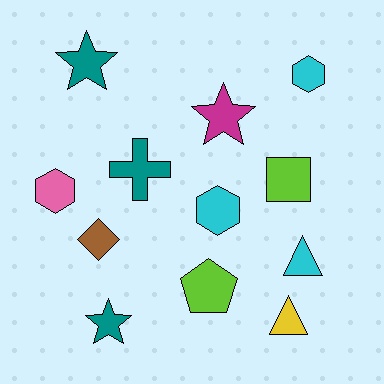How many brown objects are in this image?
There is 1 brown object.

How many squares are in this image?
There is 1 square.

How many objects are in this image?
There are 12 objects.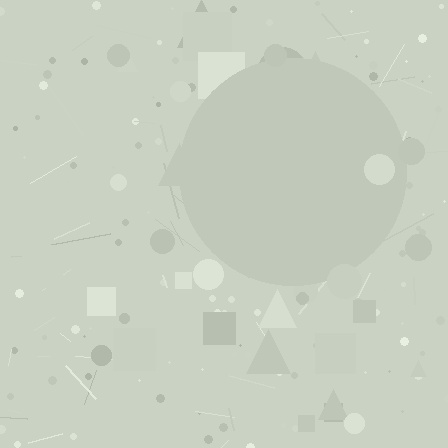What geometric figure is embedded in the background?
A circle is embedded in the background.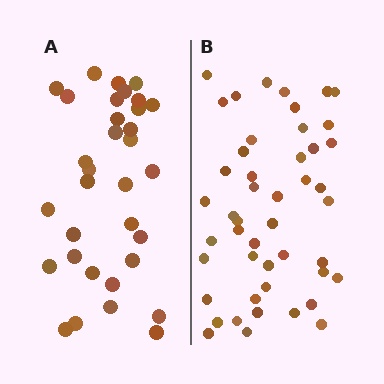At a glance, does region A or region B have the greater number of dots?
Region B (the right region) has more dots.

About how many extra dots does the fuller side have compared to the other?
Region B has approximately 15 more dots than region A.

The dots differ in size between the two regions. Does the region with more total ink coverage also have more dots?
No. Region A has more total ink coverage because its dots are larger, but region B actually contains more individual dots. Total area can be misleading — the number of items is what matters here.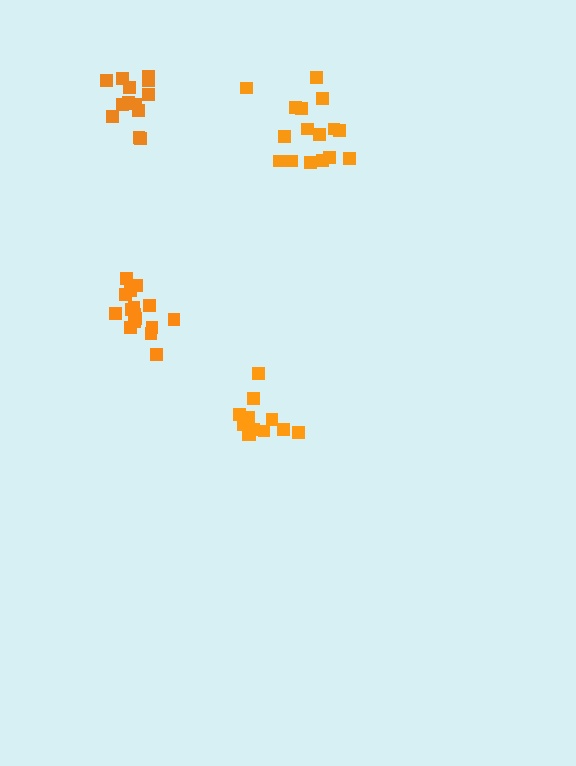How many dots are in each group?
Group 1: 13 dots, Group 2: 13 dots, Group 3: 16 dots, Group 4: 16 dots (58 total).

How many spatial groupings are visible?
There are 4 spatial groupings.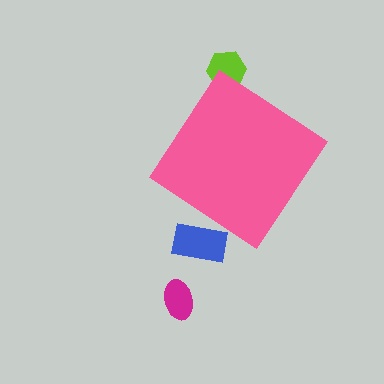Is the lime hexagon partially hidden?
Yes, the lime hexagon is partially hidden behind the pink diamond.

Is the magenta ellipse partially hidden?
No, the magenta ellipse is fully visible.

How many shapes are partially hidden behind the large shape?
2 shapes are partially hidden.